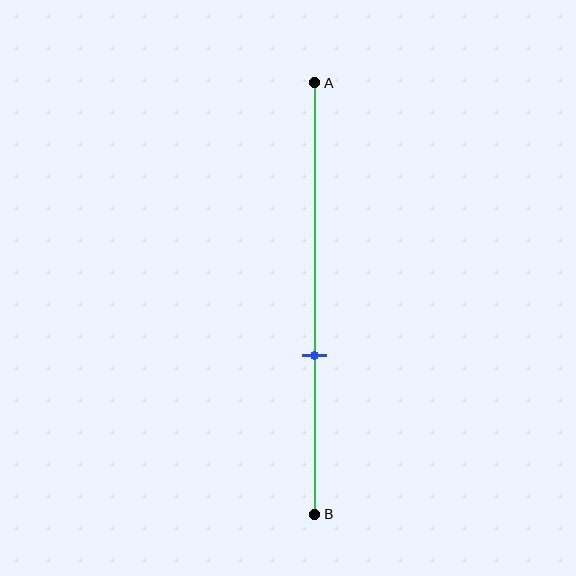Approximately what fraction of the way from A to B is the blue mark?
The blue mark is approximately 65% of the way from A to B.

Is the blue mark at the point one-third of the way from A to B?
No, the mark is at about 65% from A, not at the 33% one-third point.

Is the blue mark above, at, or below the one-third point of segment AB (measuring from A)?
The blue mark is below the one-third point of segment AB.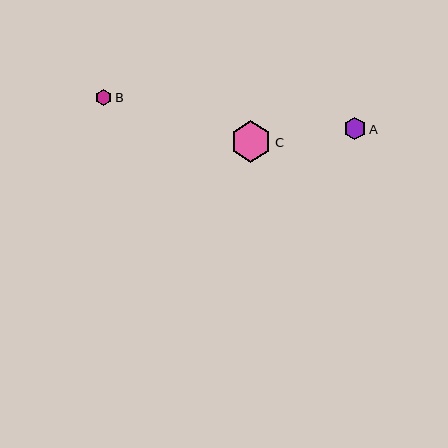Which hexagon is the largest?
Hexagon C is the largest with a size of approximately 41 pixels.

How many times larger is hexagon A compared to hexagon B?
Hexagon A is approximately 1.4 times the size of hexagon B.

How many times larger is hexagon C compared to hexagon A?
Hexagon C is approximately 1.8 times the size of hexagon A.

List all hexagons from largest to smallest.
From largest to smallest: C, A, B.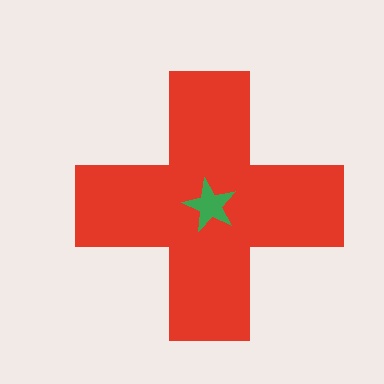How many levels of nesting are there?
2.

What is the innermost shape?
The green star.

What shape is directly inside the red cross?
The green star.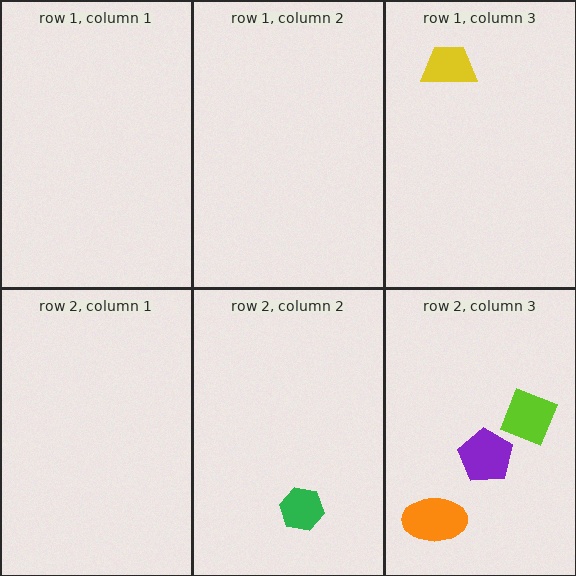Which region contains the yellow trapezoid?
The row 1, column 3 region.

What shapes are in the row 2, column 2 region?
The green hexagon.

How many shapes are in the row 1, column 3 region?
1.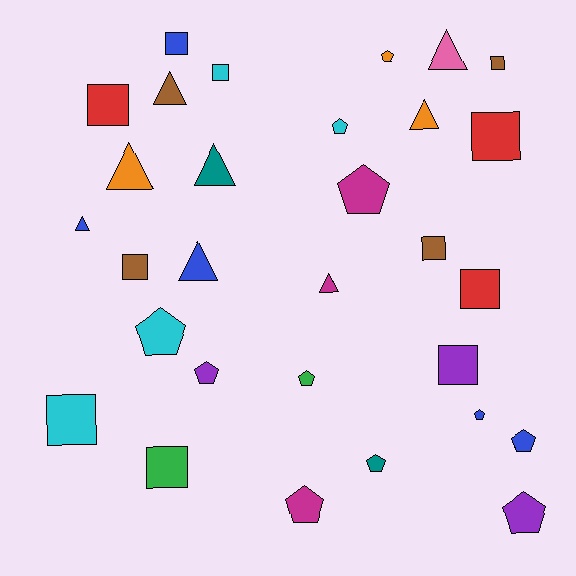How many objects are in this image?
There are 30 objects.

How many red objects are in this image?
There are 3 red objects.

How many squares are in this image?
There are 11 squares.